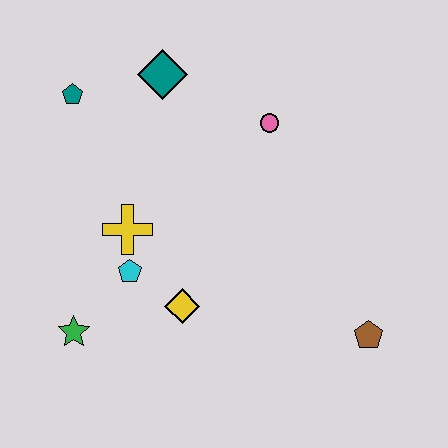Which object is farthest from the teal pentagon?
The brown pentagon is farthest from the teal pentagon.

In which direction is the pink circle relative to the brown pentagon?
The pink circle is above the brown pentagon.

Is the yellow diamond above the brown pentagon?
Yes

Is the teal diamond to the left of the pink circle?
Yes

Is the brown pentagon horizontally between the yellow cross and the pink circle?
No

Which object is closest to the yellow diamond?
The cyan pentagon is closest to the yellow diamond.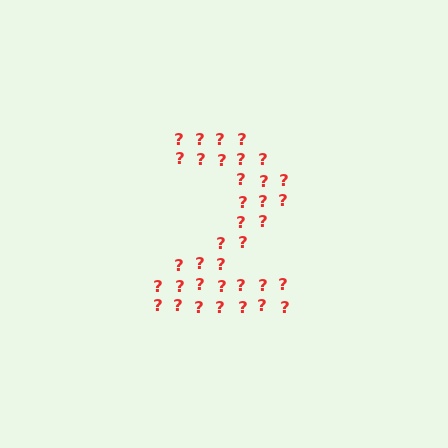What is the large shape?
The large shape is the digit 2.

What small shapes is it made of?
It is made of small question marks.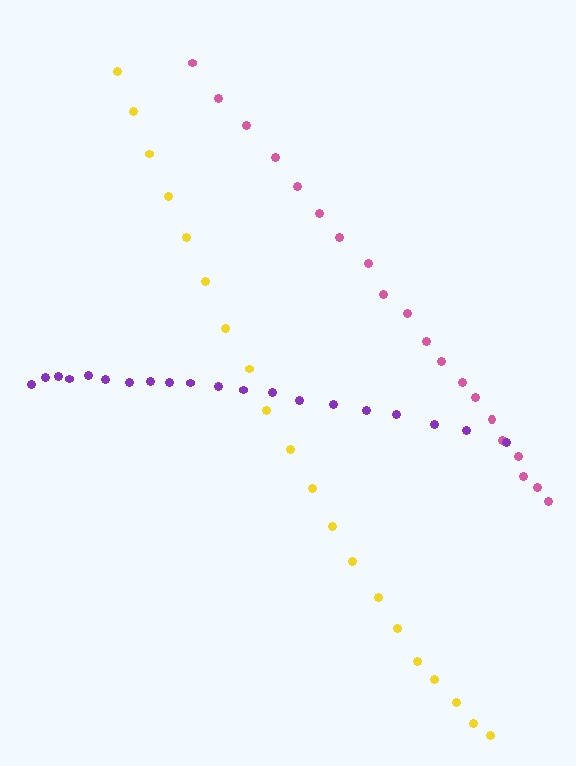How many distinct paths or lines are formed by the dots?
There are 3 distinct paths.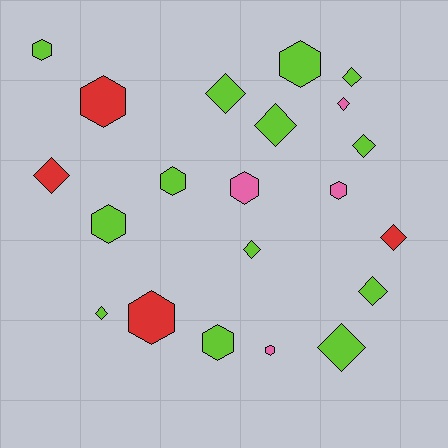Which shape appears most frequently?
Diamond, with 11 objects.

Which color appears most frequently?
Lime, with 13 objects.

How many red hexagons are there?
There are 2 red hexagons.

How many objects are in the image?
There are 21 objects.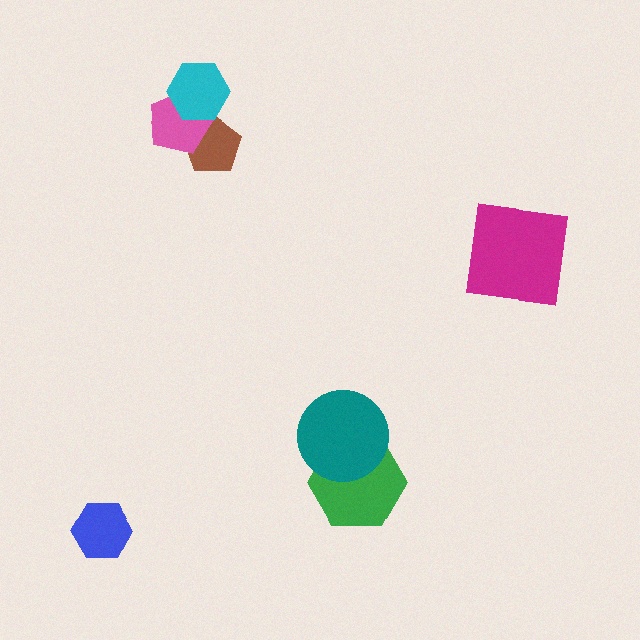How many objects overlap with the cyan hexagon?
2 objects overlap with the cyan hexagon.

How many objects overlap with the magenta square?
0 objects overlap with the magenta square.